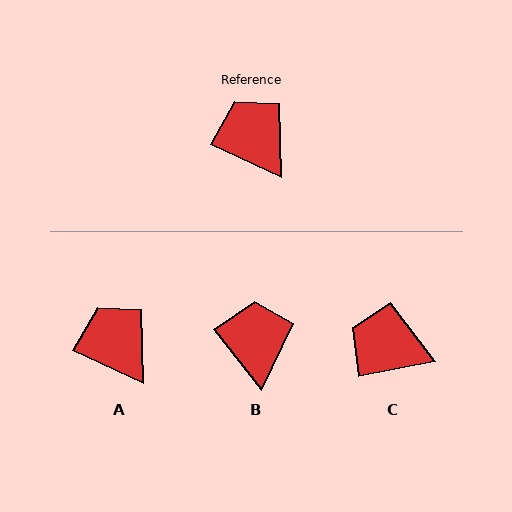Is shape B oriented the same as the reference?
No, it is off by about 27 degrees.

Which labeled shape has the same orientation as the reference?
A.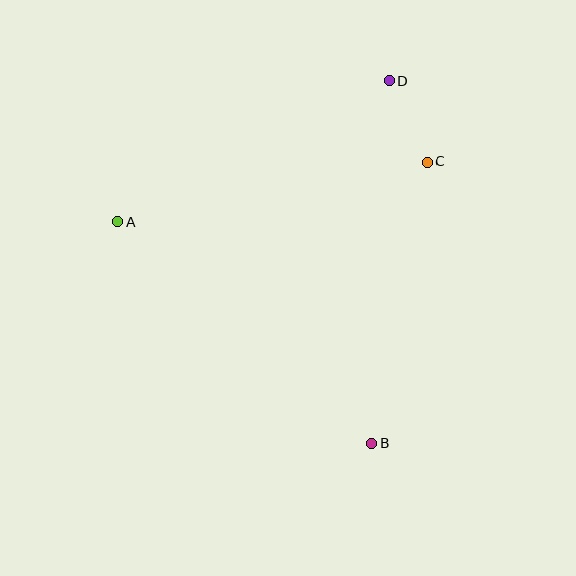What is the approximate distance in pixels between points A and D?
The distance between A and D is approximately 306 pixels.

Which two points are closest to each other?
Points C and D are closest to each other.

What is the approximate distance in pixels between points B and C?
The distance between B and C is approximately 287 pixels.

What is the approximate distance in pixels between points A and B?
The distance between A and B is approximately 337 pixels.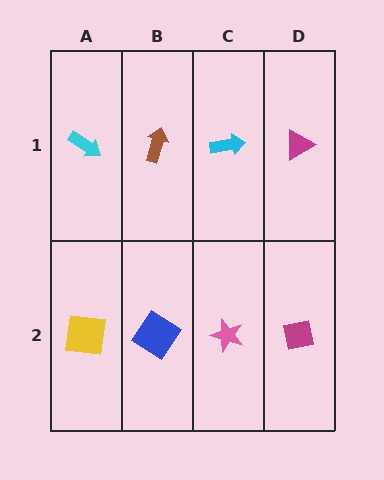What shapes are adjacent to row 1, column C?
A pink star (row 2, column C), a brown arrow (row 1, column B), a magenta triangle (row 1, column D).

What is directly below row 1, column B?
A blue diamond.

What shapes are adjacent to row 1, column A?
A yellow square (row 2, column A), a brown arrow (row 1, column B).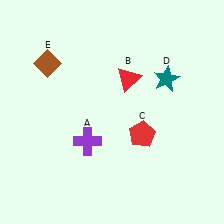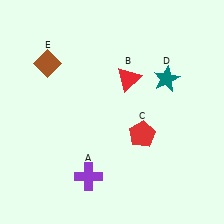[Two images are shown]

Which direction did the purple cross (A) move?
The purple cross (A) moved down.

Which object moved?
The purple cross (A) moved down.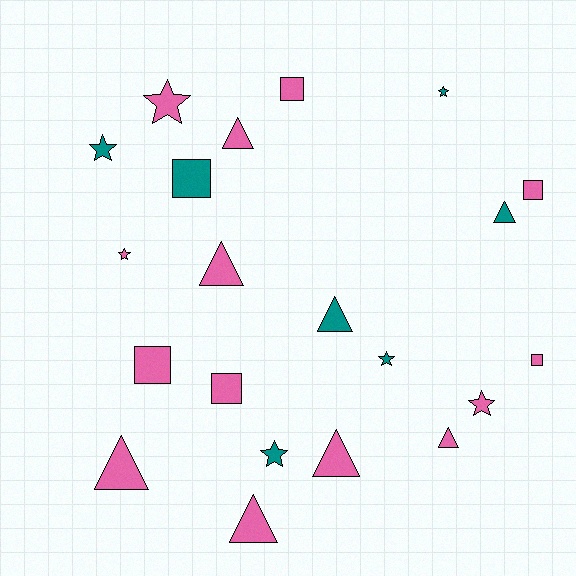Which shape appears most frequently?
Triangle, with 8 objects.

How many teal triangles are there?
There are 2 teal triangles.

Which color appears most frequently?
Pink, with 14 objects.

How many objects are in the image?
There are 21 objects.